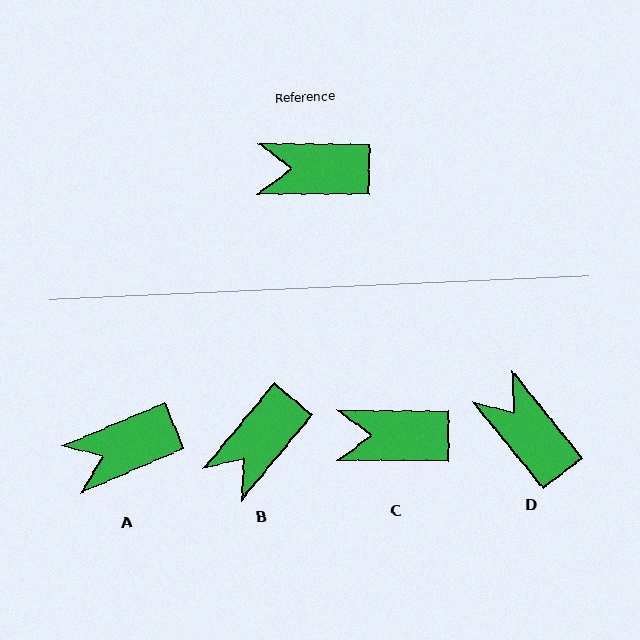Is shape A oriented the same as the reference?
No, it is off by about 23 degrees.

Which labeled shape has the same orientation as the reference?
C.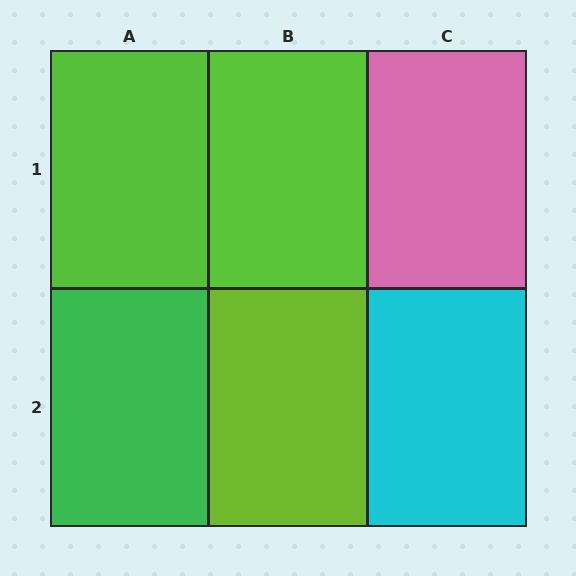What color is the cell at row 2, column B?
Lime.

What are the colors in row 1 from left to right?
Lime, lime, pink.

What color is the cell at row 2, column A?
Green.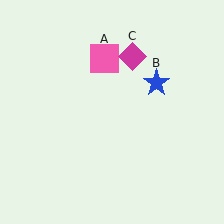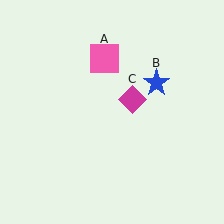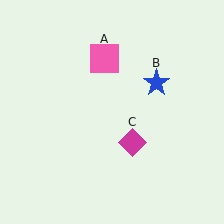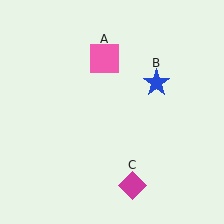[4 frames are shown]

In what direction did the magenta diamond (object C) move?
The magenta diamond (object C) moved down.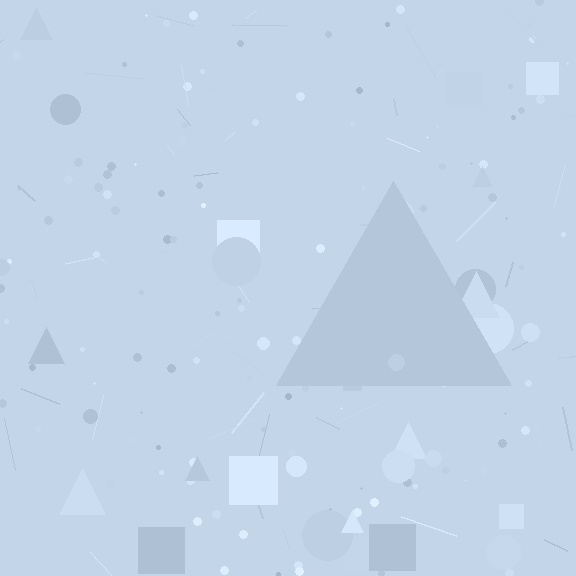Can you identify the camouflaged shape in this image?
The camouflaged shape is a triangle.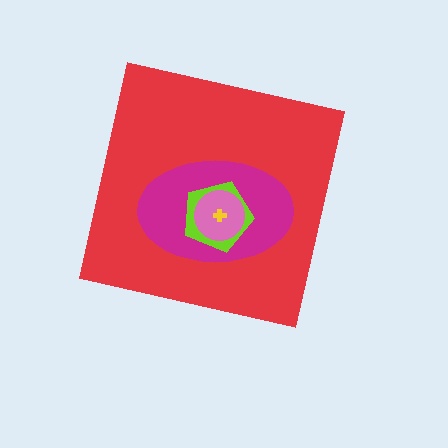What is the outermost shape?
The red square.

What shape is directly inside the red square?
The magenta ellipse.